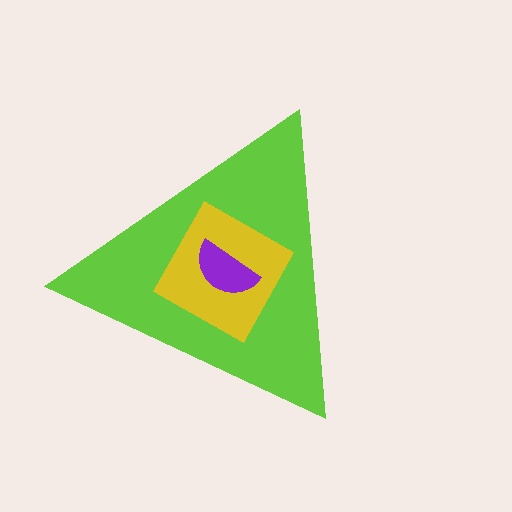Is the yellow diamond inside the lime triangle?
Yes.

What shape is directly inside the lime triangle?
The yellow diamond.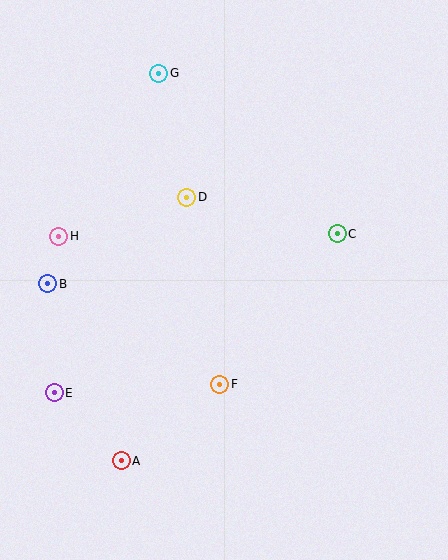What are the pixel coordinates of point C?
Point C is at (337, 234).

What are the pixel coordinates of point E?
Point E is at (54, 393).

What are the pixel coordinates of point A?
Point A is at (121, 461).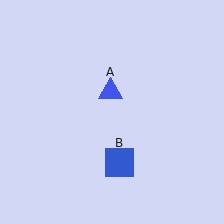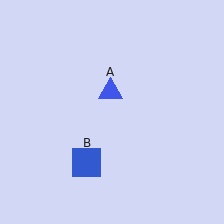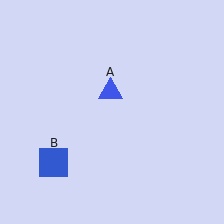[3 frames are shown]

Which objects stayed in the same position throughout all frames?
Blue triangle (object A) remained stationary.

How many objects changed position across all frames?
1 object changed position: blue square (object B).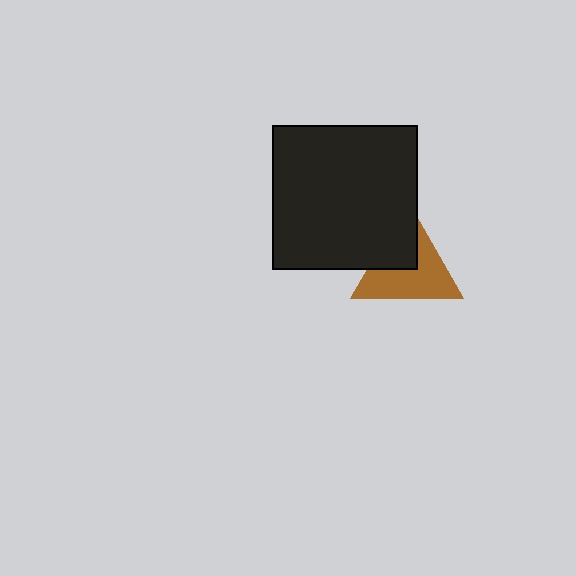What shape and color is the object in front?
The object in front is a black square.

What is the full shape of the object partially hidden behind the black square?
The partially hidden object is a brown triangle.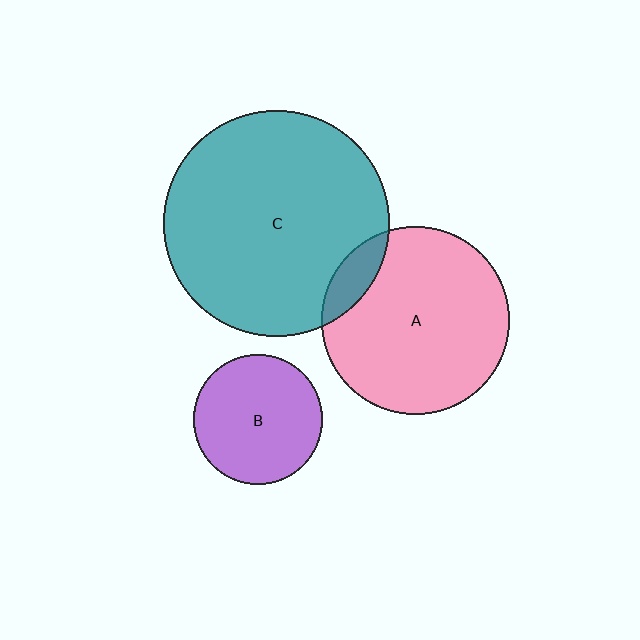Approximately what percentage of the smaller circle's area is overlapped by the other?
Approximately 10%.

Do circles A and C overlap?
Yes.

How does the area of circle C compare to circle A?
Approximately 1.4 times.